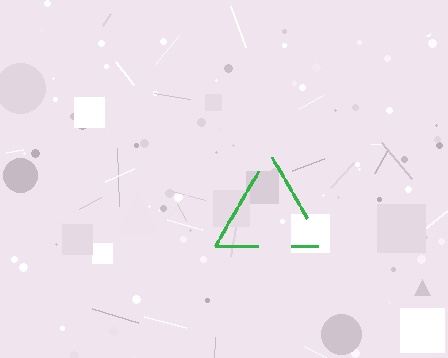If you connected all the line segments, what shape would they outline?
They would outline a triangle.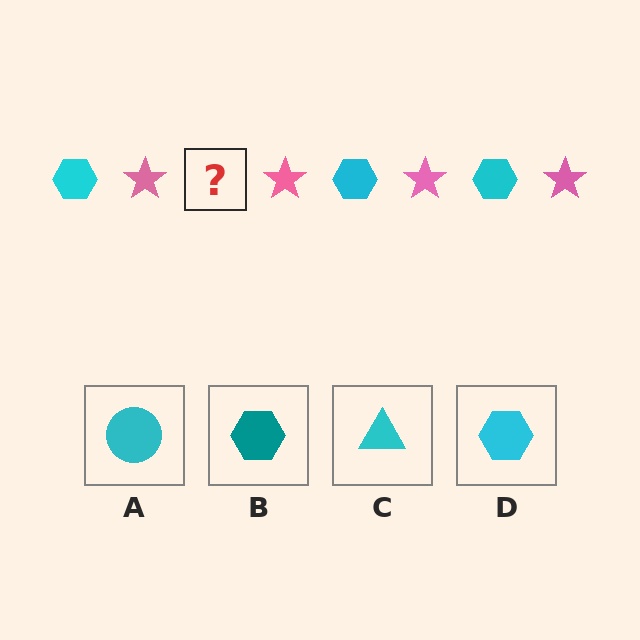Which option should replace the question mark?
Option D.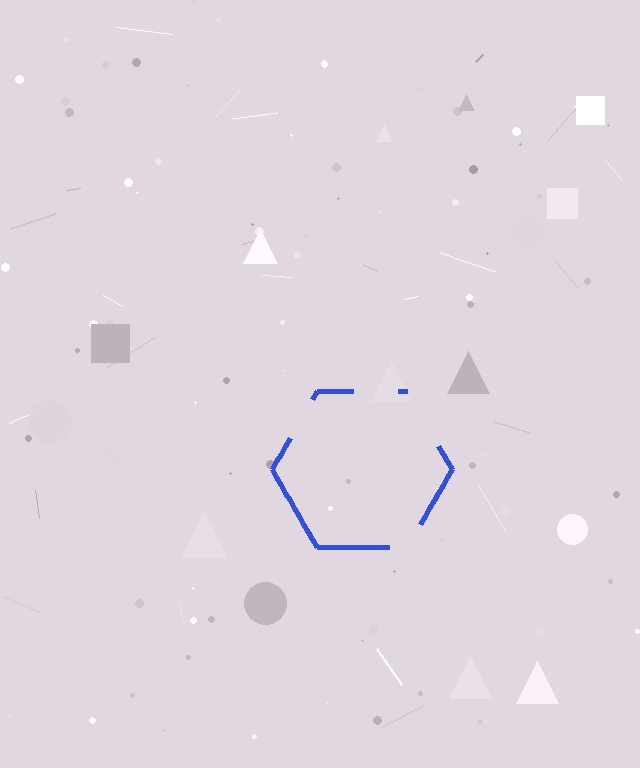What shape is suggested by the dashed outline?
The dashed outline suggests a hexagon.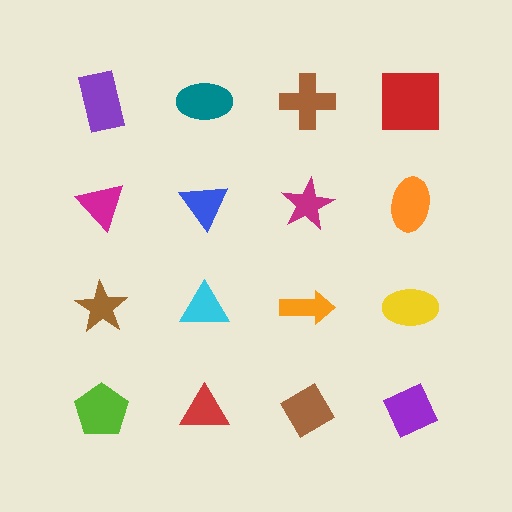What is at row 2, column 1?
A magenta triangle.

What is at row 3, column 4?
A yellow ellipse.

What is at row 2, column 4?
An orange ellipse.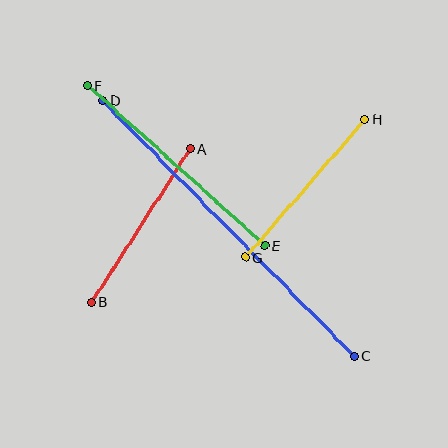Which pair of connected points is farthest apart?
Points C and D are farthest apart.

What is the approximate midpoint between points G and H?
The midpoint is at approximately (305, 188) pixels.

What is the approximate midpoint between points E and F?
The midpoint is at approximately (176, 166) pixels.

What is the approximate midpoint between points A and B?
The midpoint is at approximately (141, 226) pixels.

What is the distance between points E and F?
The distance is approximately 239 pixels.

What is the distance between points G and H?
The distance is approximately 183 pixels.